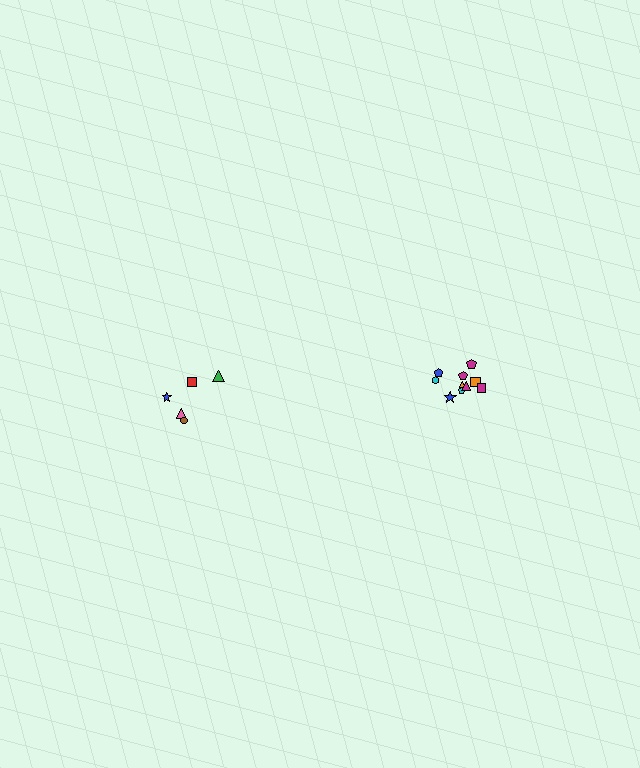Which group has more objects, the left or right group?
The right group.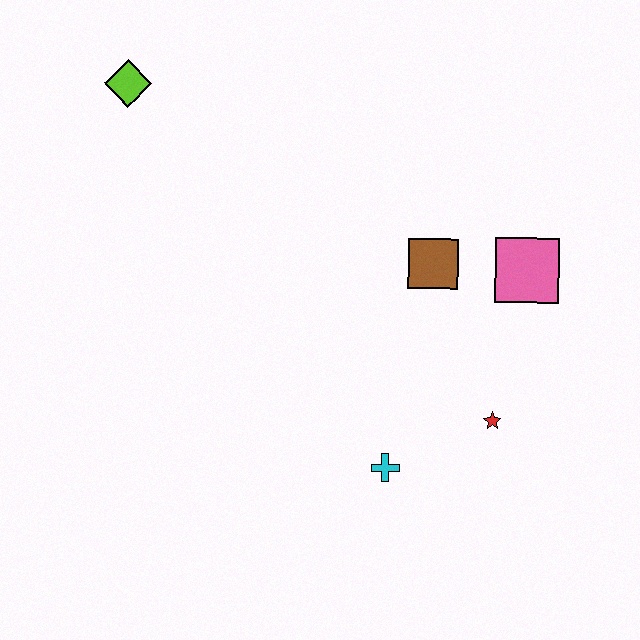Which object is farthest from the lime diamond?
The red star is farthest from the lime diamond.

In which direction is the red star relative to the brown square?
The red star is below the brown square.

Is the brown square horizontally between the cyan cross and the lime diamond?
No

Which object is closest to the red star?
The cyan cross is closest to the red star.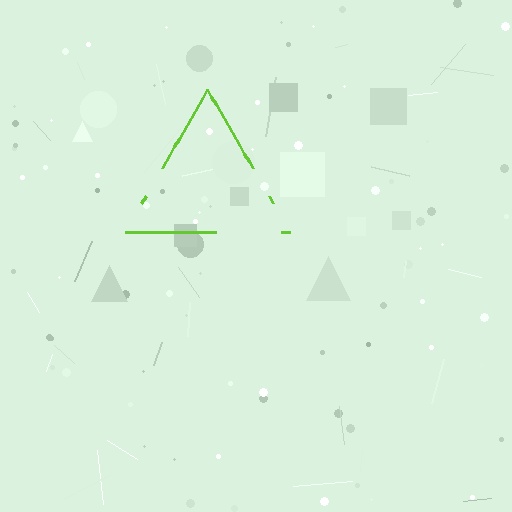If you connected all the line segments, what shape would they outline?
They would outline a triangle.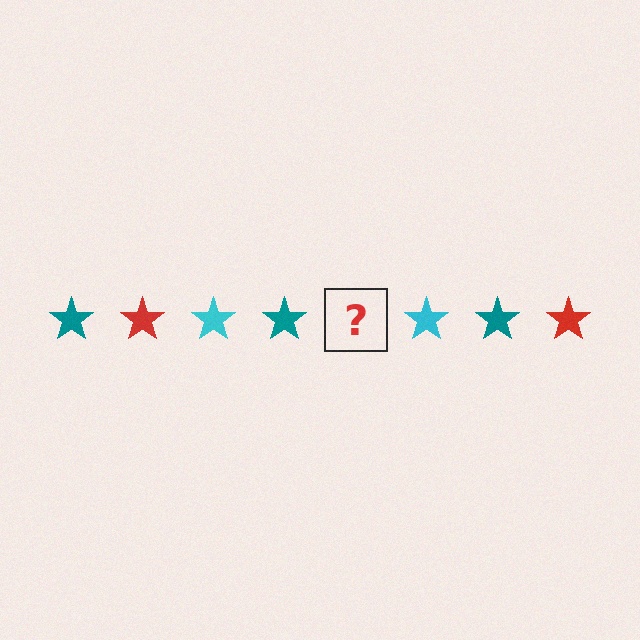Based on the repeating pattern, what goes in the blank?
The blank should be a red star.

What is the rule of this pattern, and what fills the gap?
The rule is that the pattern cycles through teal, red, cyan stars. The gap should be filled with a red star.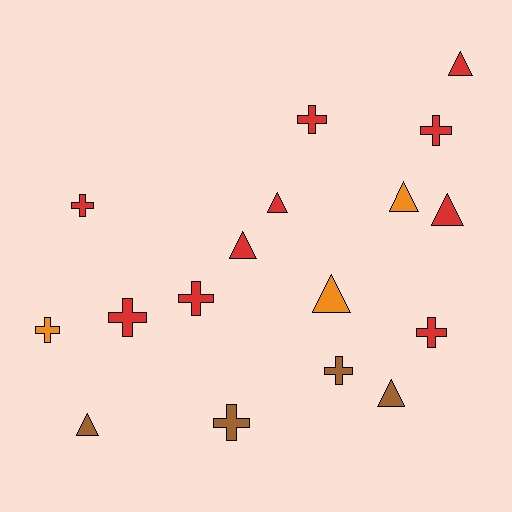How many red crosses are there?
There are 6 red crosses.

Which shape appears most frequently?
Cross, with 9 objects.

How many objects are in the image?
There are 17 objects.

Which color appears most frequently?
Red, with 10 objects.